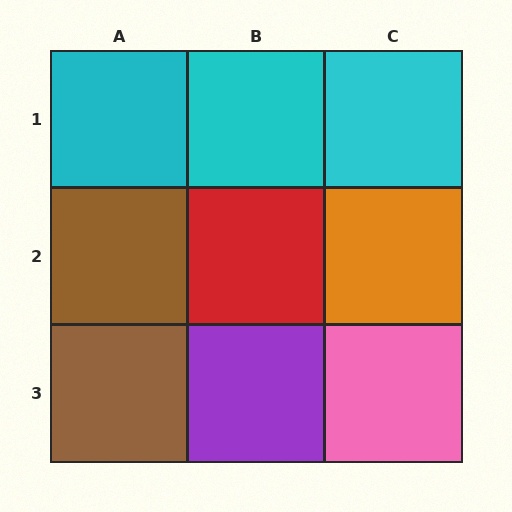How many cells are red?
1 cell is red.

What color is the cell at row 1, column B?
Cyan.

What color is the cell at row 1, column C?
Cyan.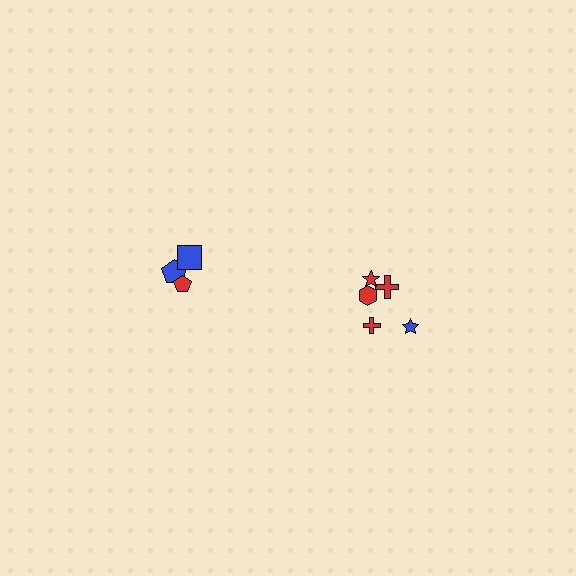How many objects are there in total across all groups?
There are 8 objects.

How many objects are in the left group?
There are 3 objects.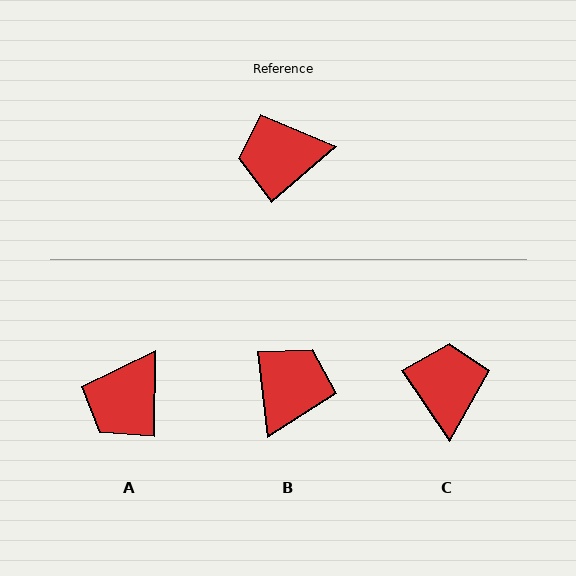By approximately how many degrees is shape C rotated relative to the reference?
Approximately 97 degrees clockwise.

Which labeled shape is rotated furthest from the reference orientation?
B, about 124 degrees away.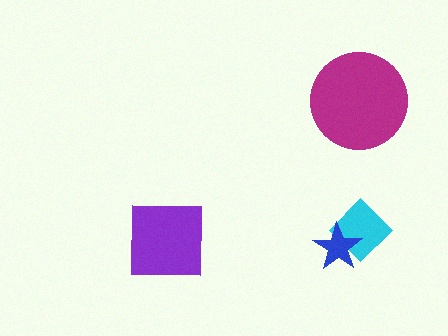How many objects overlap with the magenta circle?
0 objects overlap with the magenta circle.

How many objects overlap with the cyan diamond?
1 object overlaps with the cyan diamond.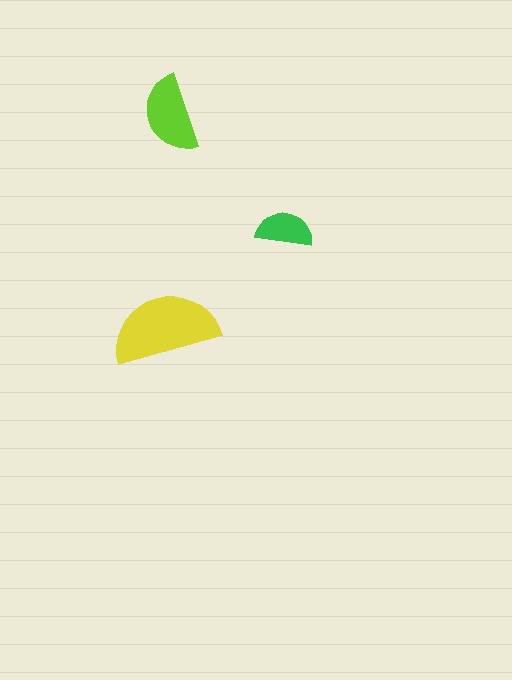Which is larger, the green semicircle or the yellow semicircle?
The yellow one.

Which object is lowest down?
The yellow semicircle is bottommost.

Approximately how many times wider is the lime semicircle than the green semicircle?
About 1.5 times wider.